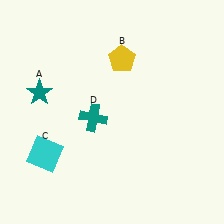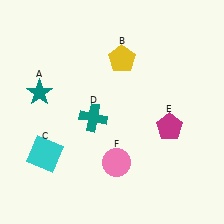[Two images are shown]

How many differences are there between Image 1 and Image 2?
There are 2 differences between the two images.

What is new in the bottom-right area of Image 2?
A magenta pentagon (E) was added in the bottom-right area of Image 2.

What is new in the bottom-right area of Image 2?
A pink circle (F) was added in the bottom-right area of Image 2.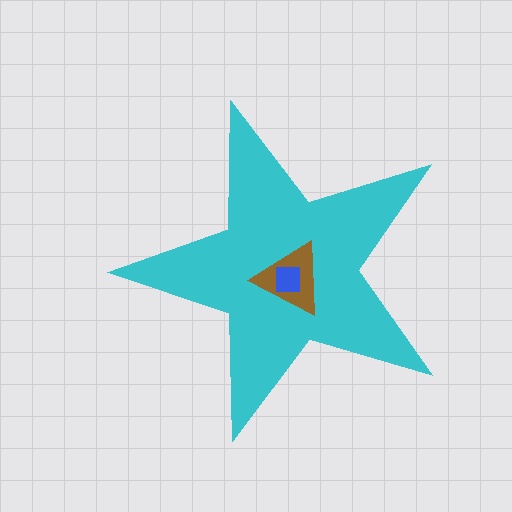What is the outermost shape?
The cyan star.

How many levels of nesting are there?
3.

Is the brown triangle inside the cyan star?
Yes.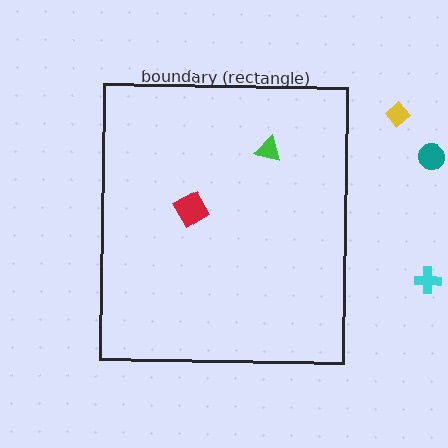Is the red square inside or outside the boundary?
Inside.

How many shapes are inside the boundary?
2 inside, 3 outside.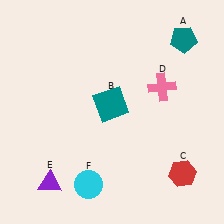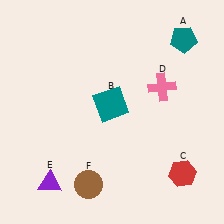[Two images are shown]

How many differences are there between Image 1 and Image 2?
There is 1 difference between the two images.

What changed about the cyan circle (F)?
In Image 1, F is cyan. In Image 2, it changed to brown.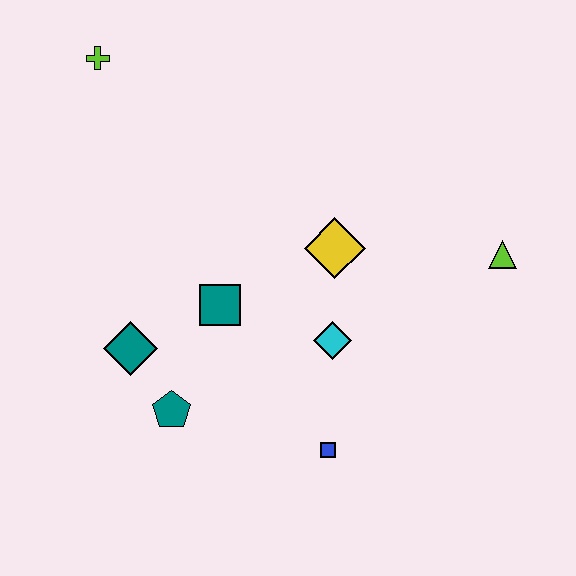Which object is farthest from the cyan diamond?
The lime cross is farthest from the cyan diamond.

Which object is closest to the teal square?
The teal diamond is closest to the teal square.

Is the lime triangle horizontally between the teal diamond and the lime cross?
No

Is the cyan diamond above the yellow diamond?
No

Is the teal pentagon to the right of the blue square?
No